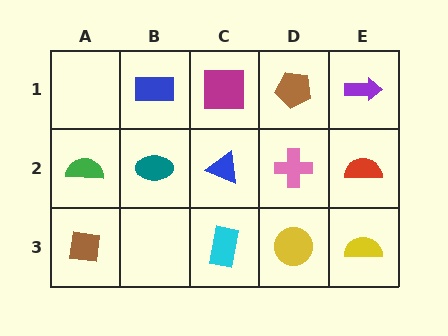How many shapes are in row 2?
5 shapes.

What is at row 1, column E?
A purple arrow.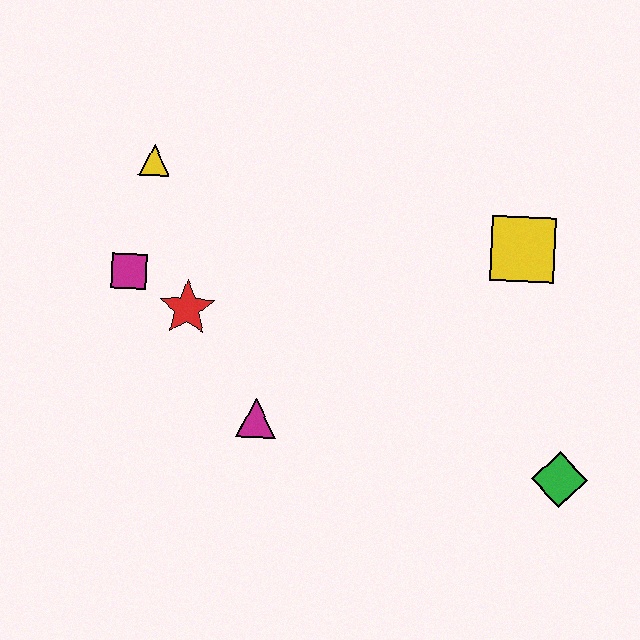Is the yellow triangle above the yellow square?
Yes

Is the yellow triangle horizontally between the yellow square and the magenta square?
Yes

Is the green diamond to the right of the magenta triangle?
Yes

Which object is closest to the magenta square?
The red star is closest to the magenta square.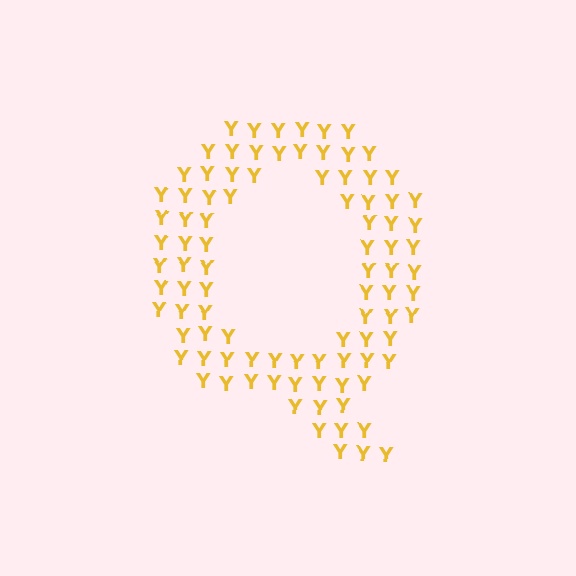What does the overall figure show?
The overall figure shows the letter Q.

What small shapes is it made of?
It is made of small letter Y's.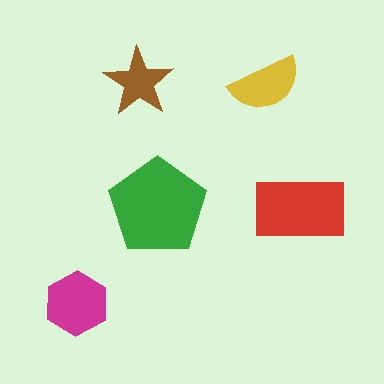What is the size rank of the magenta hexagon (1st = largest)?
3rd.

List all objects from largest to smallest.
The green pentagon, the red rectangle, the magenta hexagon, the yellow semicircle, the brown star.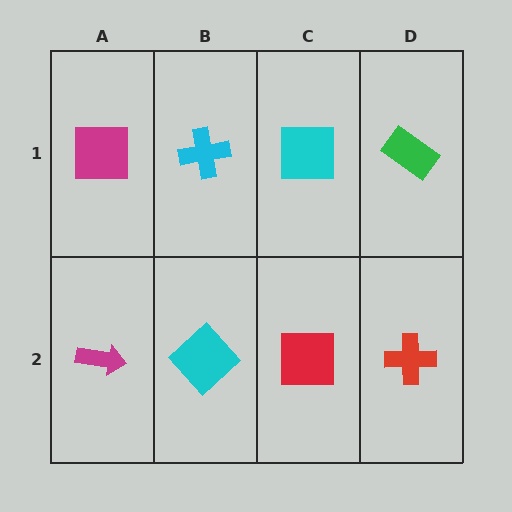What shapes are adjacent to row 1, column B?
A cyan diamond (row 2, column B), a magenta square (row 1, column A), a cyan square (row 1, column C).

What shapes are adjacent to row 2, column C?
A cyan square (row 1, column C), a cyan diamond (row 2, column B), a red cross (row 2, column D).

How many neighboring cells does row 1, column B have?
3.